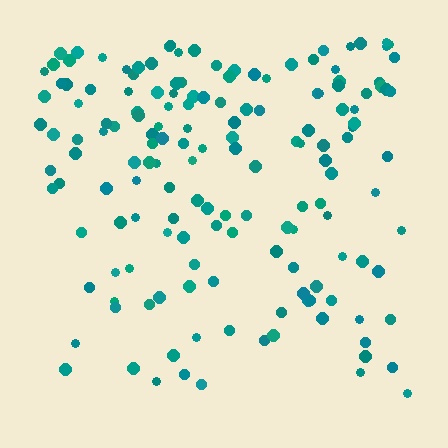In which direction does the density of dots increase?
From bottom to top, with the top side densest.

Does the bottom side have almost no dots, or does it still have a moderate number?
Still a moderate number, just noticeably fewer than the top.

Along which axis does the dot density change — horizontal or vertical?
Vertical.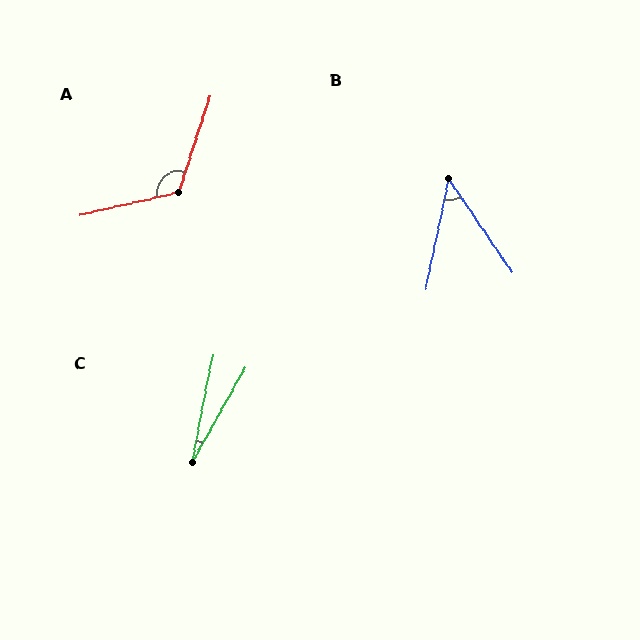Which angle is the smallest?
C, at approximately 18 degrees.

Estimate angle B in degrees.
Approximately 46 degrees.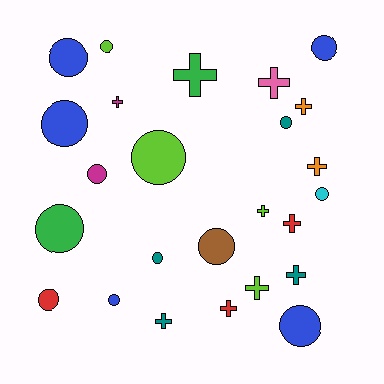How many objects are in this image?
There are 25 objects.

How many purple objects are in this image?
There are no purple objects.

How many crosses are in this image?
There are 11 crosses.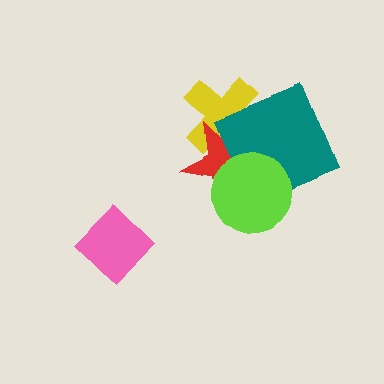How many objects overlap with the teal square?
3 objects overlap with the teal square.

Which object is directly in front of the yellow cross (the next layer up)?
The red star is directly in front of the yellow cross.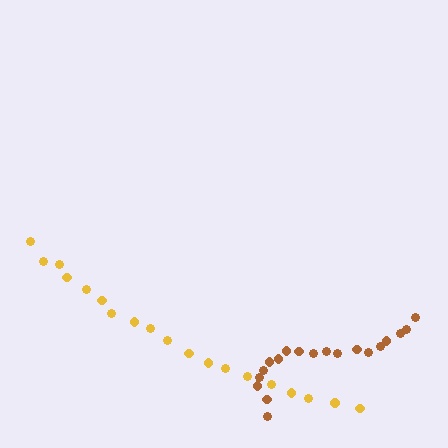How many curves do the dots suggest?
There are 2 distinct paths.